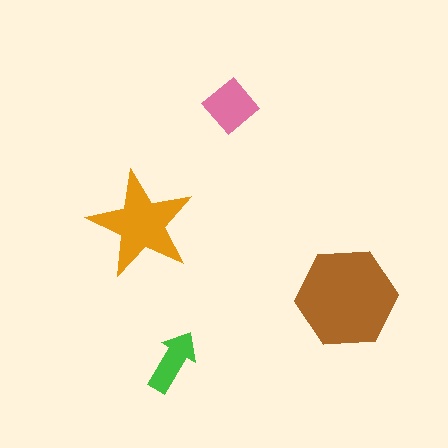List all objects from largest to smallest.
The brown hexagon, the orange star, the pink diamond, the green arrow.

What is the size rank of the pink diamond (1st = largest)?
3rd.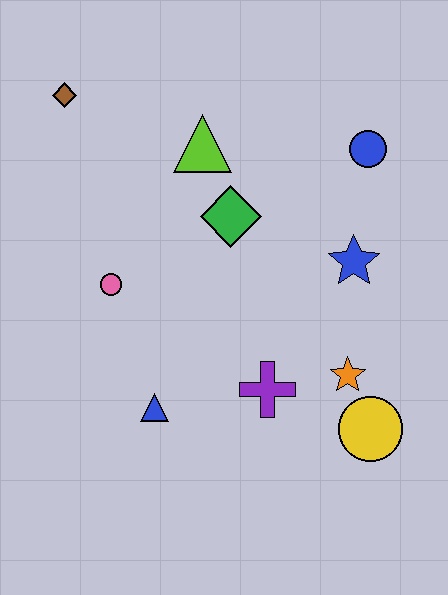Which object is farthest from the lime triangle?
The yellow circle is farthest from the lime triangle.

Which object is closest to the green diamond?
The lime triangle is closest to the green diamond.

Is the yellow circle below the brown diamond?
Yes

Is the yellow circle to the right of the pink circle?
Yes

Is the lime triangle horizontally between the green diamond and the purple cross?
No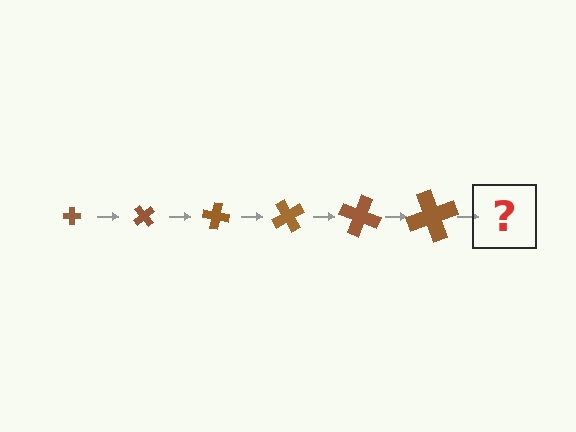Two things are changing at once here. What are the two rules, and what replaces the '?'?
The two rules are that the cross grows larger each step and it rotates 50 degrees each step. The '?' should be a cross, larger than the previous one and rotated 300 degrees from the start.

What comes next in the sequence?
The next element should be a cross, larger than the previous one and rotated 300 degrees from the start.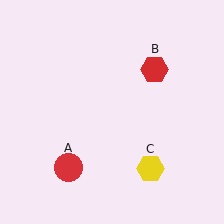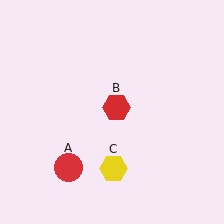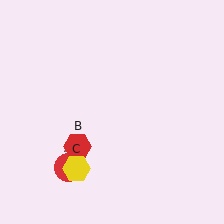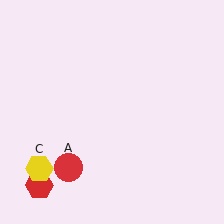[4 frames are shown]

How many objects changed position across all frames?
2 objects changed position: red hexagon (object B), yellow hexagon (object C).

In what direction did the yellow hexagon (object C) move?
The yellow hexagon (object C) moved left.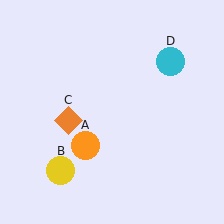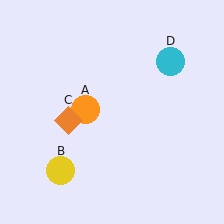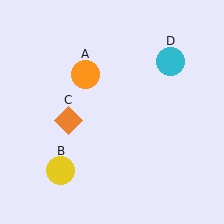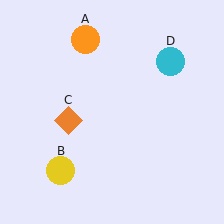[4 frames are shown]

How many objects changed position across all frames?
1 object changed position: orange circle (object A).